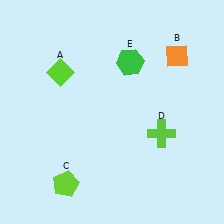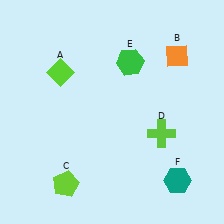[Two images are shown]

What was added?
A teal hexagon (F) was added in Image 2.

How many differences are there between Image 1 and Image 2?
There is 1 difference between the two images.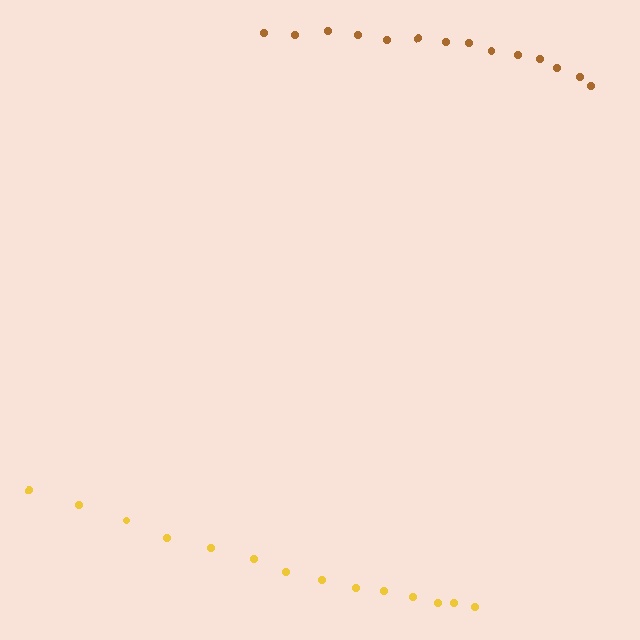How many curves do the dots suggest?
There are 2 distinct paths.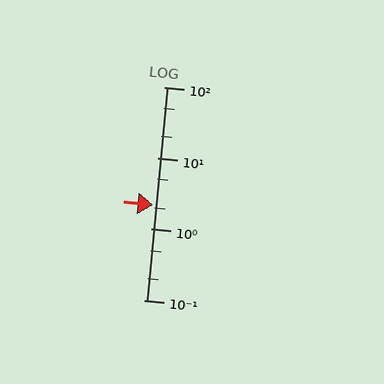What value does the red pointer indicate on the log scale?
The pointer indicates approximately 2.2.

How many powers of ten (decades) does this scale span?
The scale spans 3 decades, from 0.1 to 100.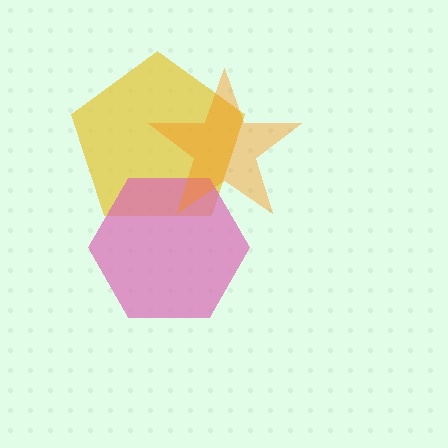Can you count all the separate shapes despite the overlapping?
Yes, there are 3 separate shapes.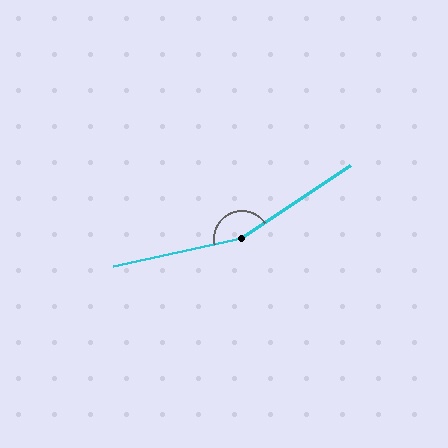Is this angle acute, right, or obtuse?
It is obtuse.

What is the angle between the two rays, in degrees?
Approximately 158 degrees.